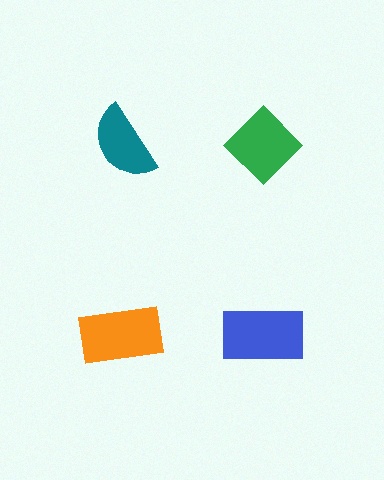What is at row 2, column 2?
A blue rectangle.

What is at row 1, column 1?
A teal semicircle.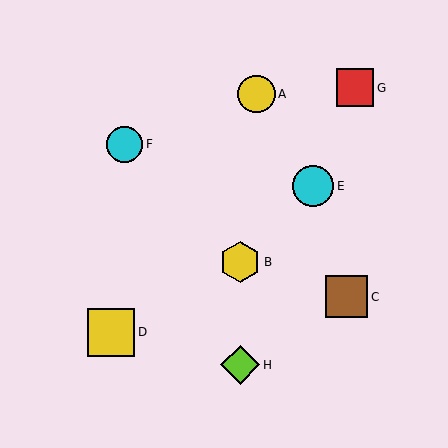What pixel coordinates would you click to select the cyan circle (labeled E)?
Click at (313, 186) to select the cyan circle E.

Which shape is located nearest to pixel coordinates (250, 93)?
The yellow circle (labeled A) at (257, 94) is nearest to that location.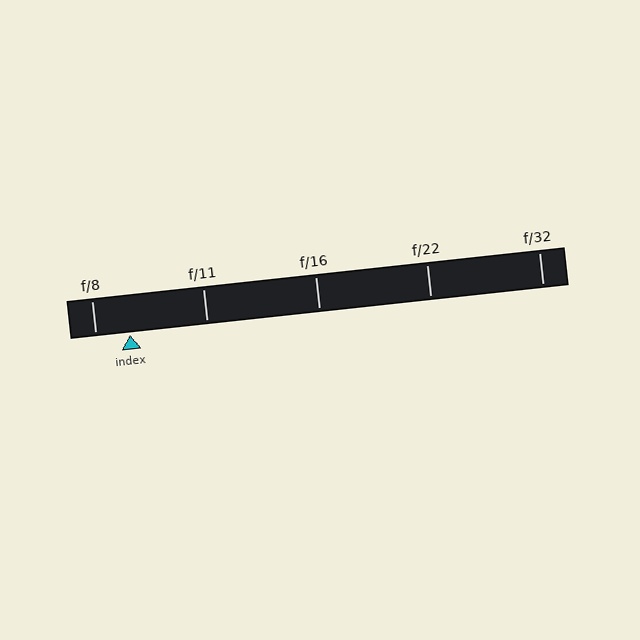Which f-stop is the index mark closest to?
The index mark is closest to f/8.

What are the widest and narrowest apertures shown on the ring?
The widest aperture shown is f/8 and the narrowest is f/32.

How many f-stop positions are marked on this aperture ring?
There are 5 f-stop positions marked.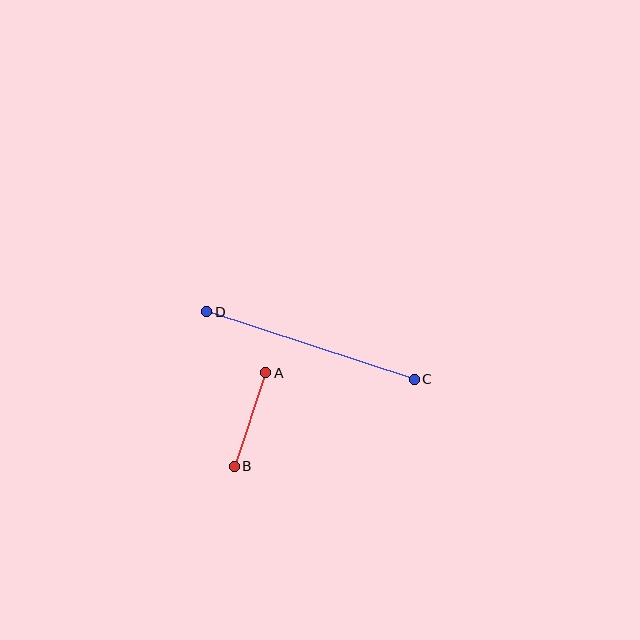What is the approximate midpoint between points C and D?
The midpoint is at approximately (311, 345) pixels.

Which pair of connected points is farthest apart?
Points C and D are farthest apart.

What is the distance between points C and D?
The distance is approximately 218 pixels.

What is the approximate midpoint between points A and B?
The midpoint is at approximately (250, 420) pixels.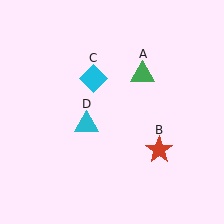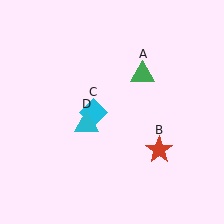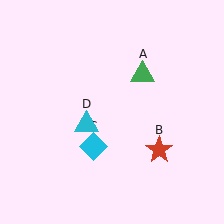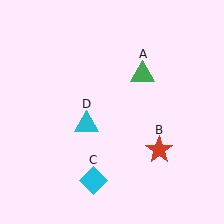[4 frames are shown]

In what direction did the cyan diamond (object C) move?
The cyan diamond (object C) moved down.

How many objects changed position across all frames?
1 object changed position: cyan diamond (object C).